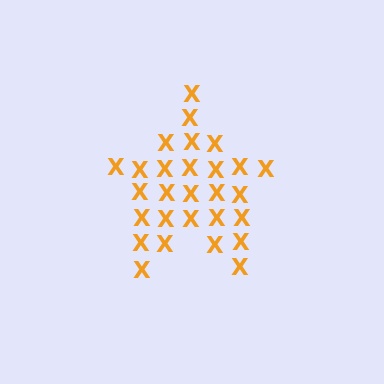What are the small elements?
The small elements are letter X's.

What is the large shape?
The large shape is a star.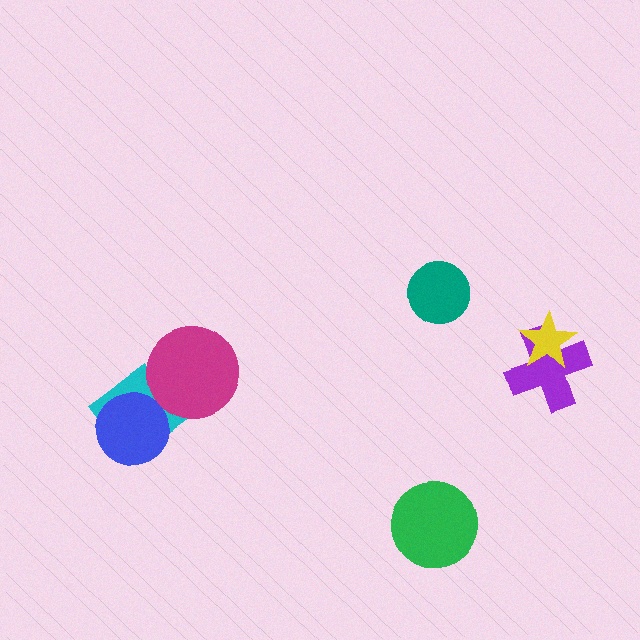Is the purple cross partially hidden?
Yes, it is partially covered by another shape.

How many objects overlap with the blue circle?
1 object overlaps with the blue circle.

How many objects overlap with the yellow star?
1 object overlaps with the yellow star.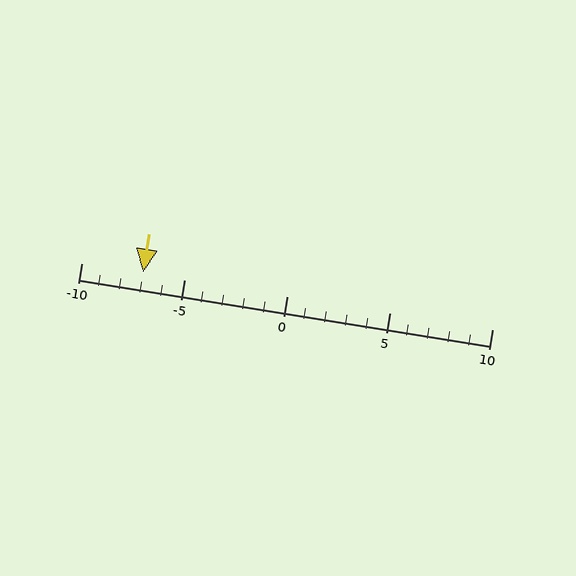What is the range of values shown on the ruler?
The ruler shows values from -10 to 10.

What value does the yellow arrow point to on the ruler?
The yellow arrow points to approximately -7.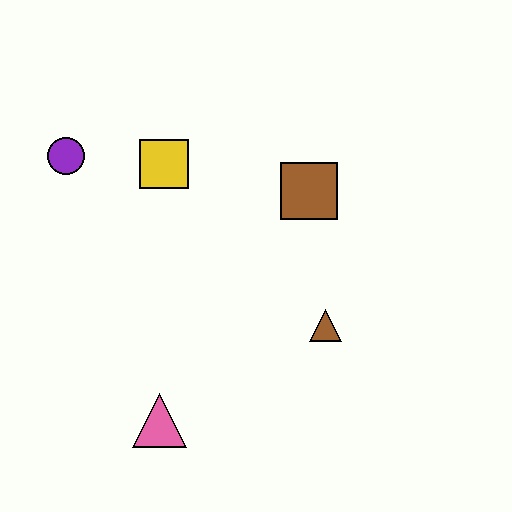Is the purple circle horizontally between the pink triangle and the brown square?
No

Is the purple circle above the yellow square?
Yes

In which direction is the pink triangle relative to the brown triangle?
The pink triangle is to the left of the brown triangle.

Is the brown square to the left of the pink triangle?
No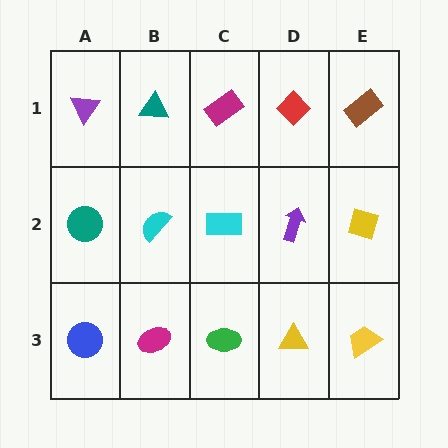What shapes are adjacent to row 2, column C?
A magenta rectangle (row 1, column C), a green ellipse (row 3, column C), a cyan semicircle (row 2, column B), a purple arrow (row 2, column D).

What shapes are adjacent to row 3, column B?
A cyan semicircle (row 2, column B), a blue circle (row 3, column A), a green ellipse (row 3, column C).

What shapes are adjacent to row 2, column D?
A red diamond (row 1, column D), a yellow triangle (row 3, column D), a cyan rectangle (row 2, column C), a yellow diamond (row 2, column E).